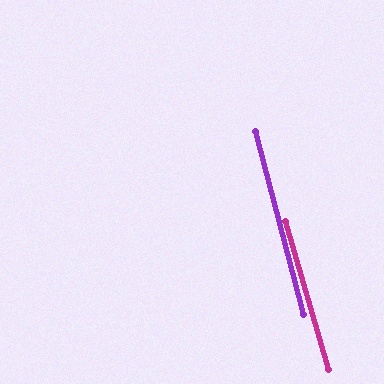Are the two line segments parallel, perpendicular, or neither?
Parallel — their directions differ by only 1.5°.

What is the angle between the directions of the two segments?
Approximately 1 degree.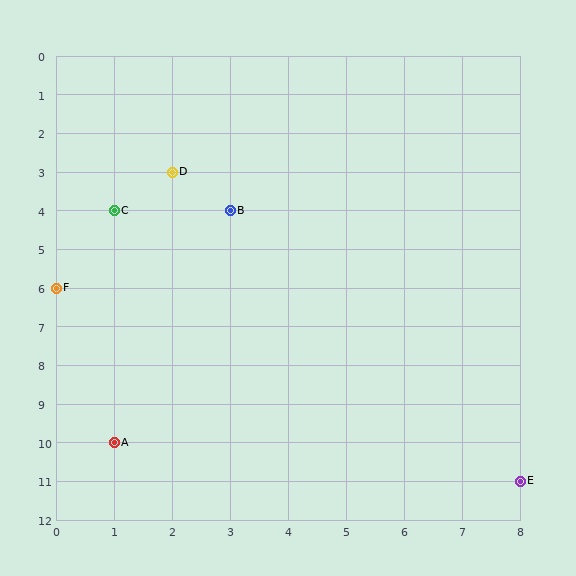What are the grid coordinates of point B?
Point B is at grid coordinates (3, 4).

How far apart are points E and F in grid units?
Points E and F are 8 columns and 5 rows apart (about 9.4 grid units diagonally).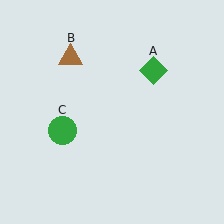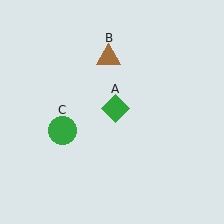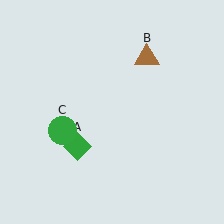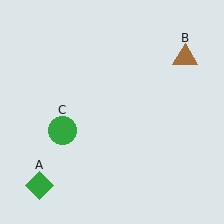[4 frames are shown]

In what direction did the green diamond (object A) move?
The green diamond (object A) moved down and to the left.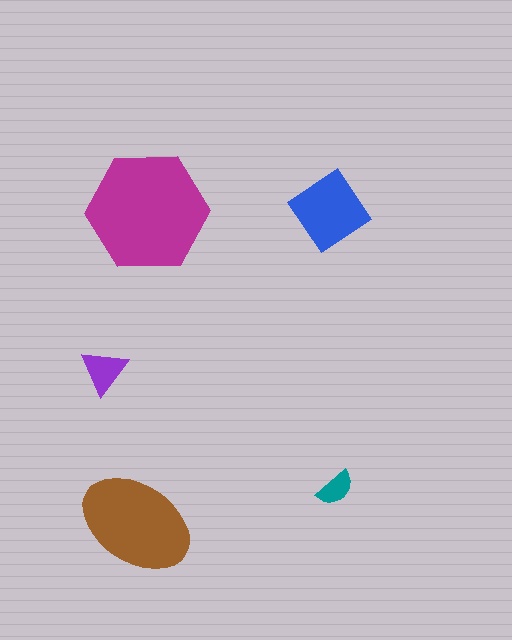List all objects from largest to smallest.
The magenta hexagon, the brown ellipse, the blue diamond, the purple triangle, the teal semicircle.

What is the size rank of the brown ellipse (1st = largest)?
2nd.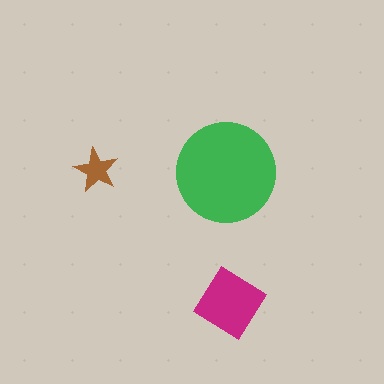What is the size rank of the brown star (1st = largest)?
3rd.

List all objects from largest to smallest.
The green circle, the magenta diamond, the brown star.